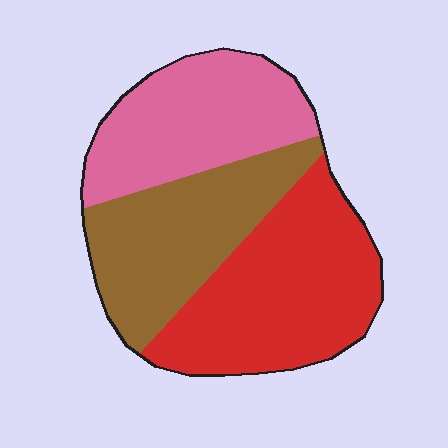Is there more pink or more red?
Red.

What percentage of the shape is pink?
Pink covers 30% of the shape.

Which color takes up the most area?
Red, at roughly 40%.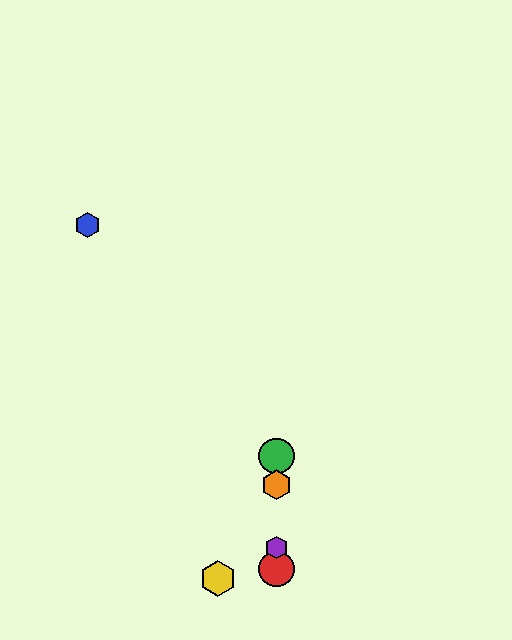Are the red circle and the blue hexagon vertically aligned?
No, the red circle is at x≈277 and the blue hexagon is at x≈87.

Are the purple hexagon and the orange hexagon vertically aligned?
Yes, both are at x≈277.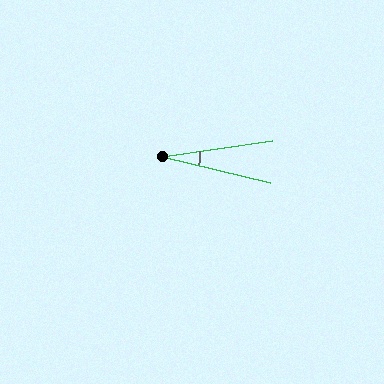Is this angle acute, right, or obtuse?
It is acute.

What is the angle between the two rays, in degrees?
Approximately 22 degrees.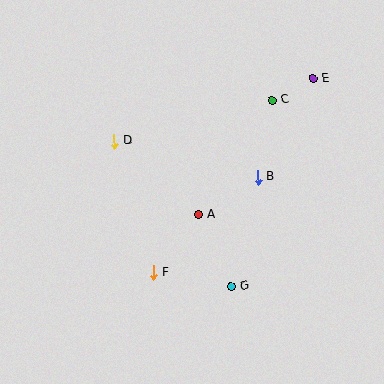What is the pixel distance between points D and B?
The distance between D and B is 148 pixels.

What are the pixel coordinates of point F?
Point F is at (153, 273).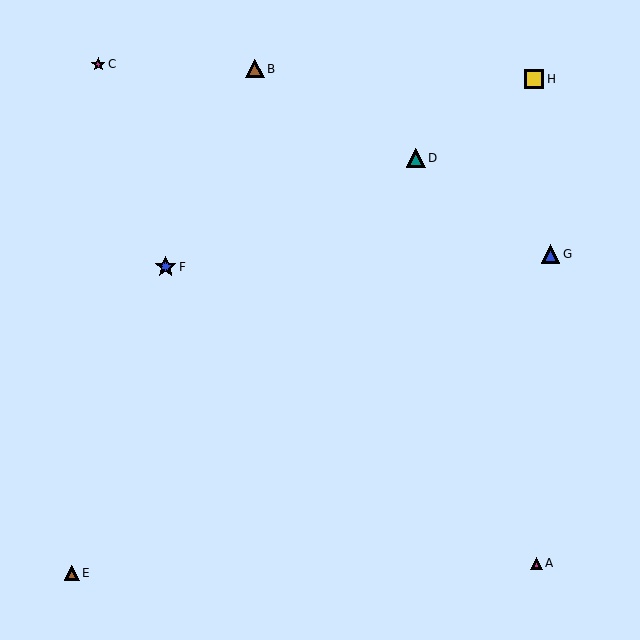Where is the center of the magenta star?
The center of the magenta star is at (98, 64).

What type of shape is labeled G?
Shape G is a blue triangle.